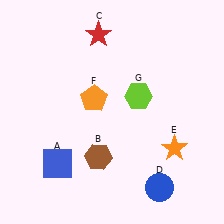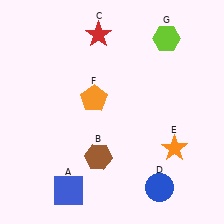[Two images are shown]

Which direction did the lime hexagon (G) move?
The lime hexagon (G) moved up.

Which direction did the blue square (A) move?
The blue square (A) moved down.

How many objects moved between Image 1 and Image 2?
2 objects moved between the two images.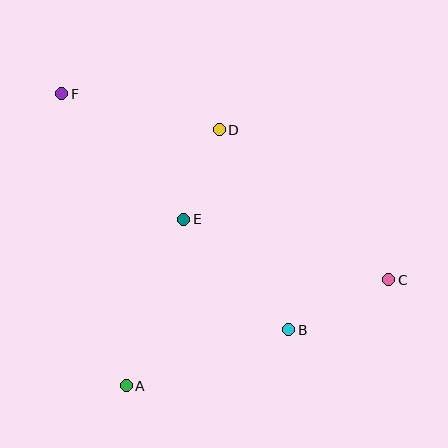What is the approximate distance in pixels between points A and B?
The distance between A and B is approximately 172 pixels.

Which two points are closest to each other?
Points D and E are closest to each other.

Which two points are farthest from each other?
Points C and F are farthest from each other.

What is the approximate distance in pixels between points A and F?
The distance between A and F is approximately 299 pixels.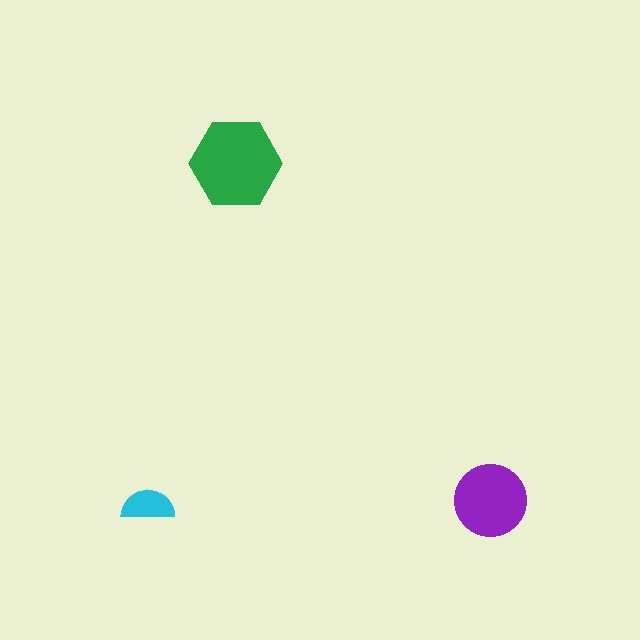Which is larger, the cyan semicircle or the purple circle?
The purple circle.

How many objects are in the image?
There are 3 objects in the image.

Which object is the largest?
The green hexagon.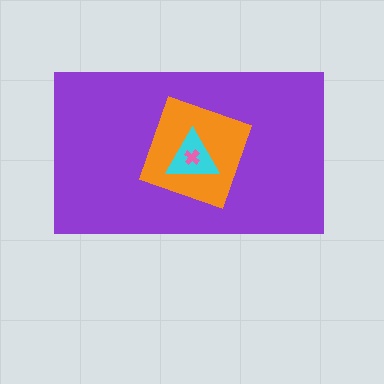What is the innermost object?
The pink cross.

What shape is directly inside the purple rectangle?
The orange square.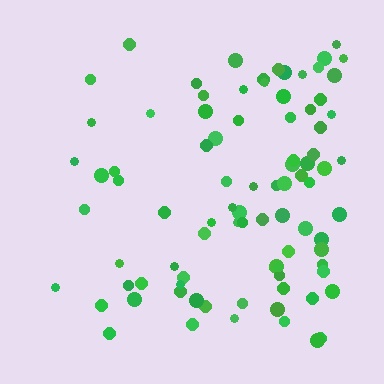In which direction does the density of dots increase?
From left to right, with the right side densest.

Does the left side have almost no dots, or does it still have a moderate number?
Still a moderate number, just noticeably fewer than the right.